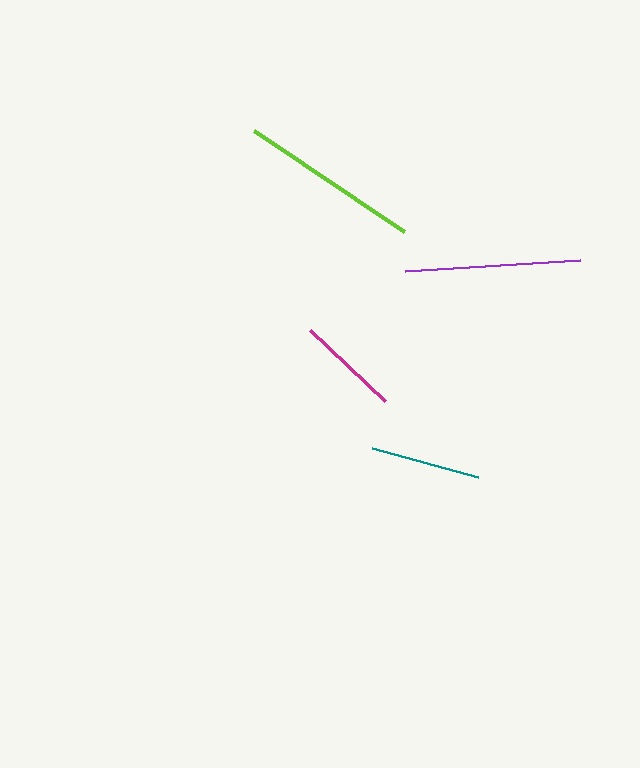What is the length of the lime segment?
The lime segment is approximately 181 pixels long.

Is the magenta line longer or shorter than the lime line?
The lime line is longer than the magenta line.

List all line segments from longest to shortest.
From longest to shortest: lime, purple, teal, magenta.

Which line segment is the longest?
The lime line is the longest at approximately 181 pixels.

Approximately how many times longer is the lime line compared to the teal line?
The lime line is approximately 1.6 times the length of the teal line.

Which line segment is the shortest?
The magenta line is the shortest at approximately 103 pixels.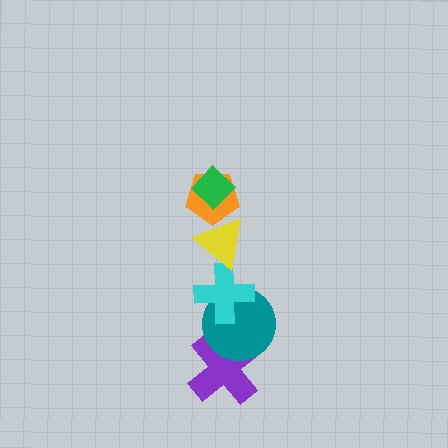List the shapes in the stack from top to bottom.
From top to bottom: the green diamond, the orange pentagon, the yellow triangle, the cyan cross, the teal circle, the purple cross.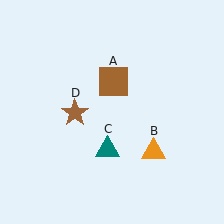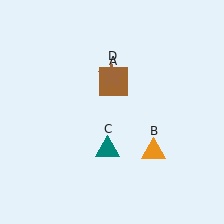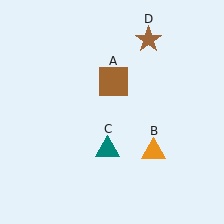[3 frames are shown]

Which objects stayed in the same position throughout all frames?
Brown square (object A) and orange triangle (object B) and teal triangle (object C) remained stationary.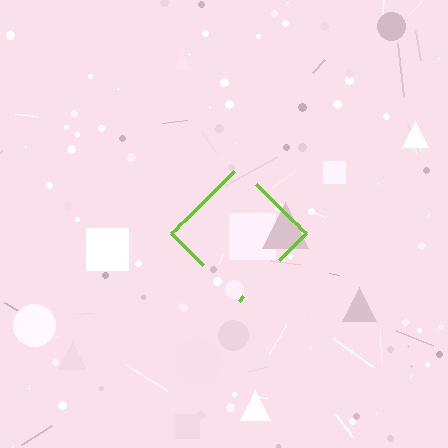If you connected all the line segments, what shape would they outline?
They would outline a diamond.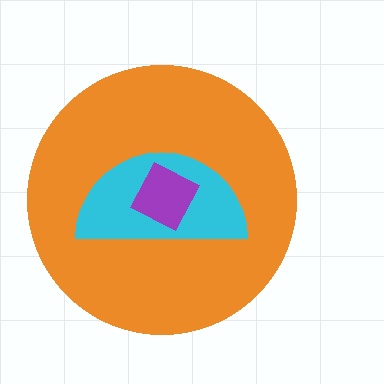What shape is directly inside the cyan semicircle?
The purple diamond.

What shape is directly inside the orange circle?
The cyan semicircle.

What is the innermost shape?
The purple diamond.